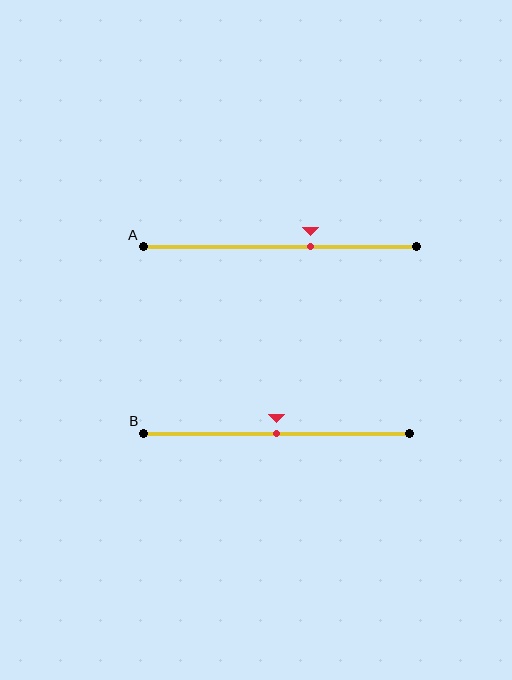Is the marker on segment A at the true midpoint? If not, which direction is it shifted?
No, the marker on segment A is shifted to the right by about 11% of the segment length.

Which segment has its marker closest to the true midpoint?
Segment B has its marker closest to the true midpoint.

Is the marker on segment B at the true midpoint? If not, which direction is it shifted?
Yes, the marker on segment B is at the true midpoint.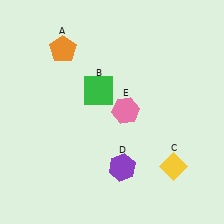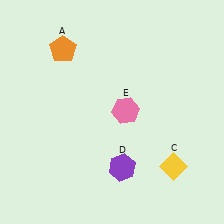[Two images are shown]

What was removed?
The green square (B) was removed in Image 2.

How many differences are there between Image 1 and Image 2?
There is 1 difference between the two images.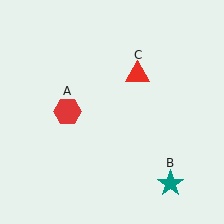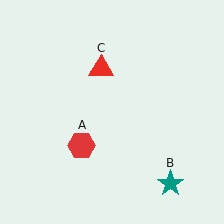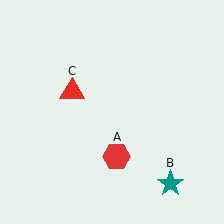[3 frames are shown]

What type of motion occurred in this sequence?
The red hexagon (object A), red triangle (object C) rotated counterclockwise around the center of the scene.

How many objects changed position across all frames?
2 objects changed position: red hexagon (object A), red triangle (object C).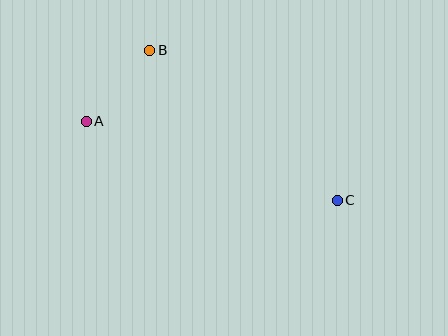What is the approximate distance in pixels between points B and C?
The distance between B and C is approximately 240 pixels.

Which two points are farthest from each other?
Points A and C are farthest from each other.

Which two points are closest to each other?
Points A and B are closest to each other.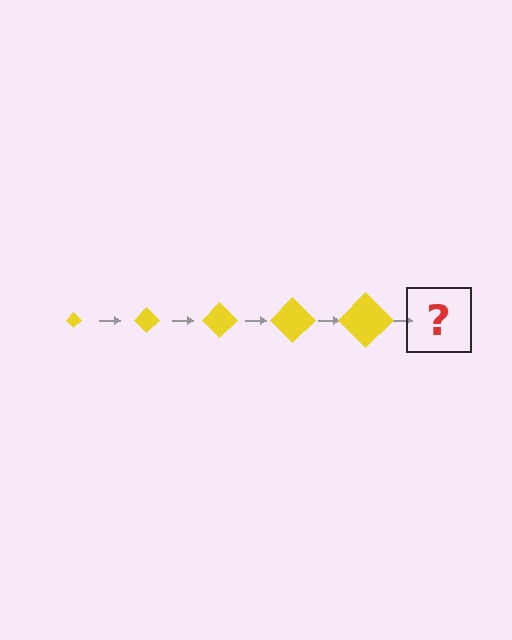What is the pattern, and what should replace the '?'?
The pattern is that the diamond gets progressively larger each step. The '?' should be a yellow diamond, larger than the previous one.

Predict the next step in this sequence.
The next step is a yellow diamond, larger than the previous one.